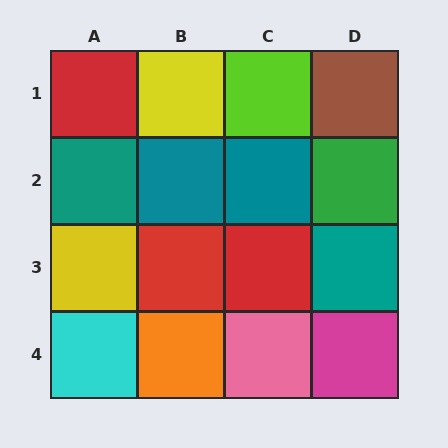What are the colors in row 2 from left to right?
Teal, teal, teal, green.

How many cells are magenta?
1 cell is magenta.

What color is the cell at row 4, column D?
Magenta.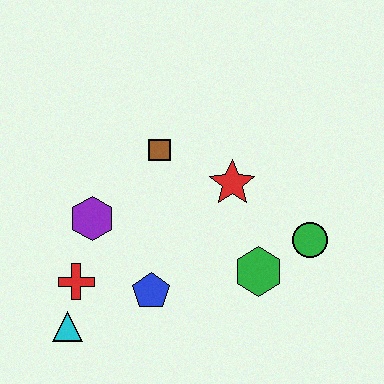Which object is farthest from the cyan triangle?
The green circle is farthest from the cyan triangle.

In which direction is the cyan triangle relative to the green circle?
The cyan triangle is to the left of the green circle.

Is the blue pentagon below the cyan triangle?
No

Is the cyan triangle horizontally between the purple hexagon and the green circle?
No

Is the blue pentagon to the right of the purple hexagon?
Yes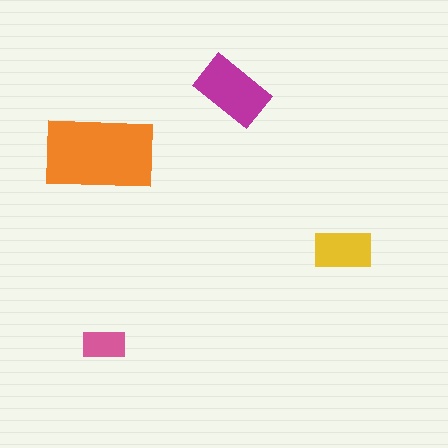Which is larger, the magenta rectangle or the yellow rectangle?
The magenta one.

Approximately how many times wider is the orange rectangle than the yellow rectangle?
About 2 times wider.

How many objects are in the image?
There are 4 objects in the image.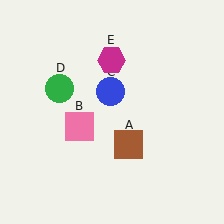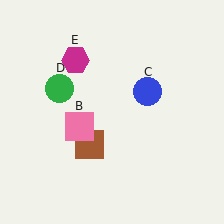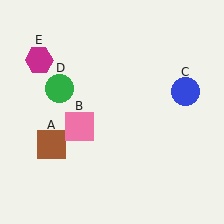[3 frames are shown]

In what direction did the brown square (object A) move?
The brown square (object A) moved left.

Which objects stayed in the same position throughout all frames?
Pink square (object B) and green circle (object D) remained stationary.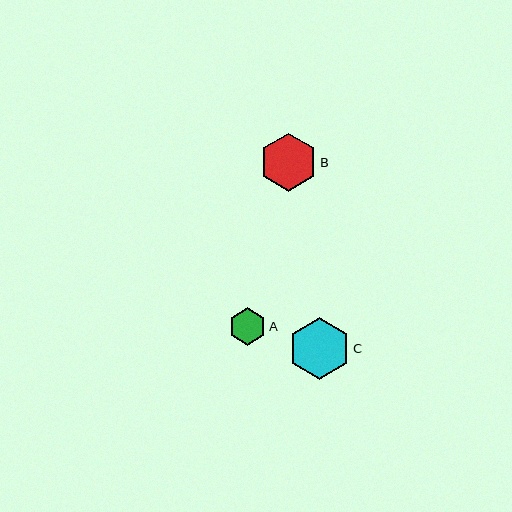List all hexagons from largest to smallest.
From largest to smallest: C, B, A.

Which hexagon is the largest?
Hexagon C is the largest with a size of approximately 61 pixels.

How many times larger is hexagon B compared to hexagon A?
Hexagon B is approximately 1.5 times the size of hexagon A.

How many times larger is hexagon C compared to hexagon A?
Hexagon C is approximately 1.6 times the size of hexagon A.